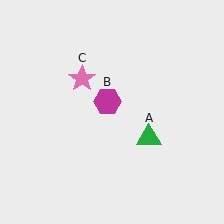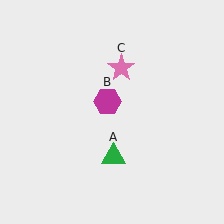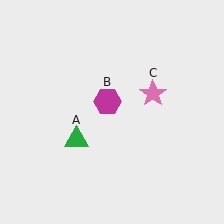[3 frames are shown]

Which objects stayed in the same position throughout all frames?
Magenta hexagon (object B) remained stationary.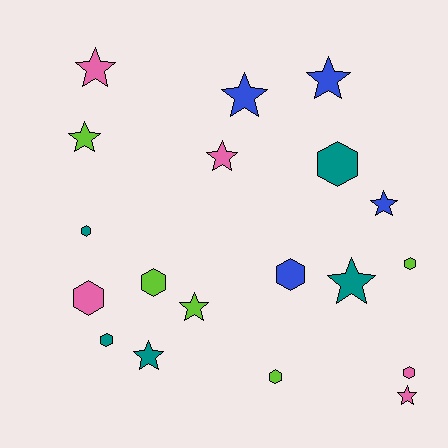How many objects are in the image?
There are 19 objects.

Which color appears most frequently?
Pink, with 5 objects.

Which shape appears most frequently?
Star, with 10 objects.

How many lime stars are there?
There are 2 lime stars.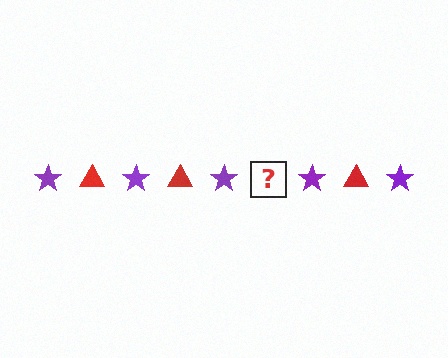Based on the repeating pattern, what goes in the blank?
The blank should be a red triangle.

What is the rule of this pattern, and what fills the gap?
The rule is that the pattern alternates between purple star and red triangle. The gap should be filled with a red triangle.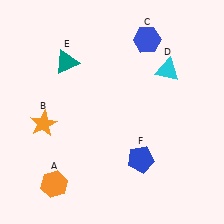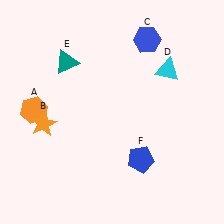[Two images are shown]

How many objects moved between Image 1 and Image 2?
1 object moved between the two images.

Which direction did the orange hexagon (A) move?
The orange hexagon (A) moved up.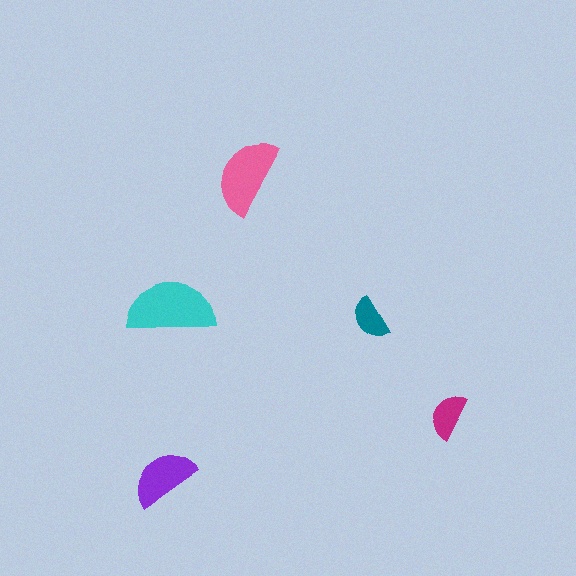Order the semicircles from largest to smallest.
the cyan one, the pink one, the purple one, the magenta one, the teal one.